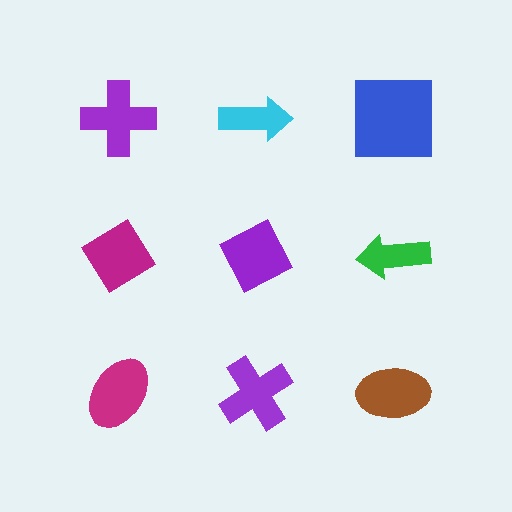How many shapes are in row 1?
3 shapes.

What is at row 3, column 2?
A purple cross.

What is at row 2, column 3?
A green arrow.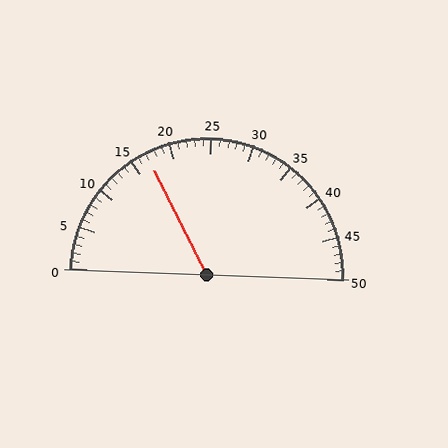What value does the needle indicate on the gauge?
The needle indicates approximately 17.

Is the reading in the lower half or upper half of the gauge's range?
The reading is in the lower half of the range (0 to 50).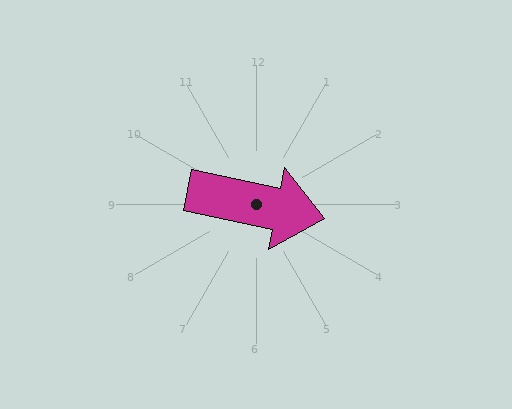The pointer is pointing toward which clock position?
Roughly 3 o'clock.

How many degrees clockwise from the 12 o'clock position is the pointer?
Approximately 102 degrees.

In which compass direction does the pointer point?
East.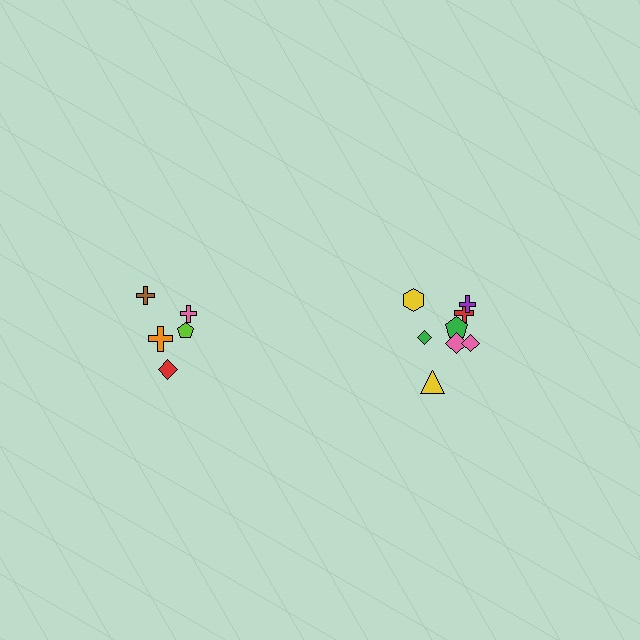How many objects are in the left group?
There are 5 objects.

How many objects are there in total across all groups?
There are 13 objects.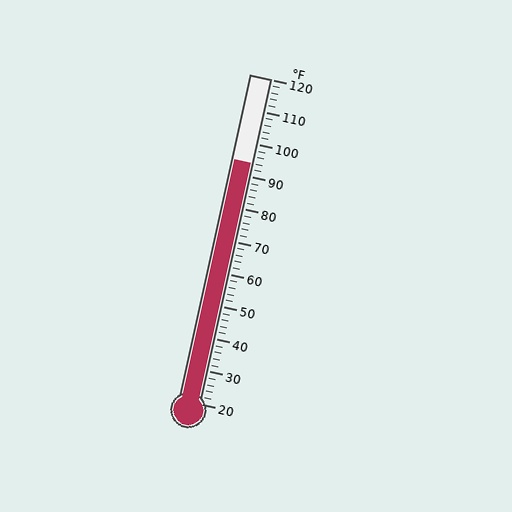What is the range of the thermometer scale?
The thermometer scale ranges from 20°F to 120°F.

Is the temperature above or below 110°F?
The temperature is below 110°F.